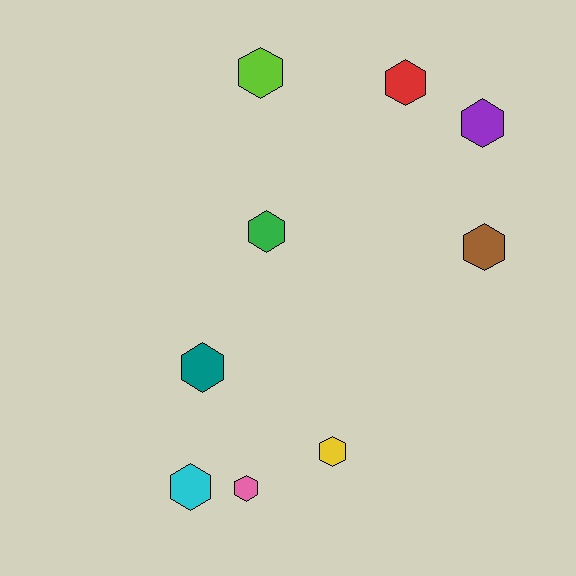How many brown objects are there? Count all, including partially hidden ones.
There is 1 brown object.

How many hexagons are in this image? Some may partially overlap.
There are 9 hexagons.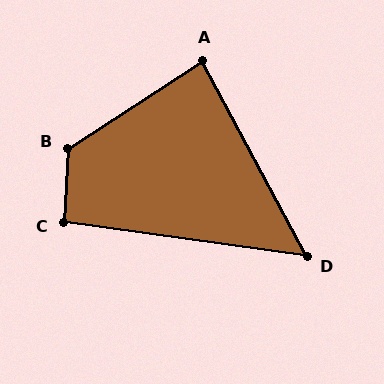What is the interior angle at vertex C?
Approximately 95 degrees (obtuse).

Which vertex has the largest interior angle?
B, at approximately 126 degrees.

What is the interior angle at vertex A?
Approximately 85 degrees (acute).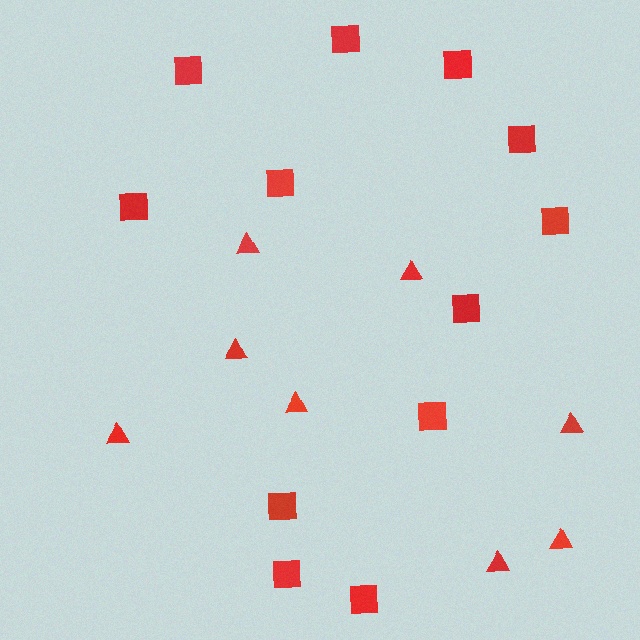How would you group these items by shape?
There are 2 groups: one group of triangles (8) and one group of squares (12).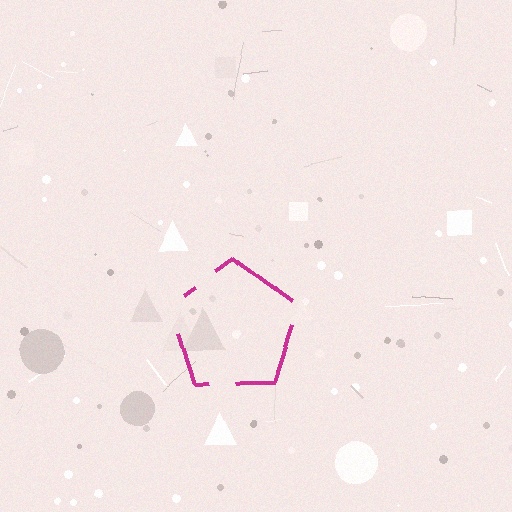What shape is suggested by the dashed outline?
The dashed outline suggests a pentagon.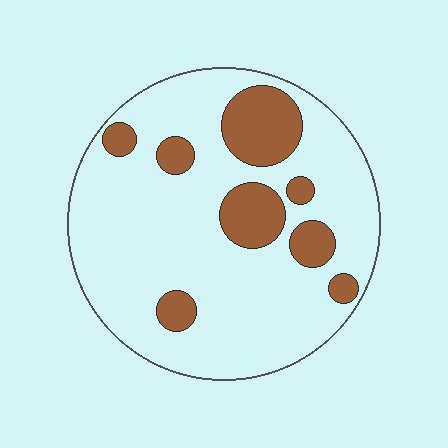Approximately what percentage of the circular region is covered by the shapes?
Approximately 20%.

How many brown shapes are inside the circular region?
8.